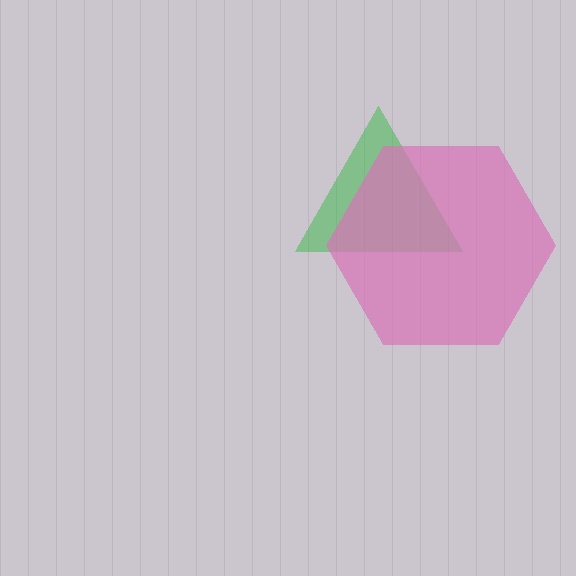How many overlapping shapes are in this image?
There are 2 overlapping shapes in the image.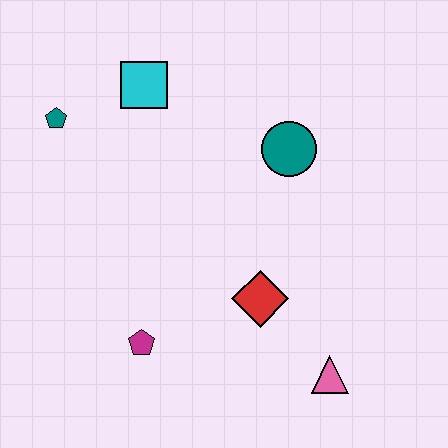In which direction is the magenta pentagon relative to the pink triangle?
The magenta pentagon is to the left of the pink triangle.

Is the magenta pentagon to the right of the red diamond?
No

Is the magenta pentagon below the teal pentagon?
Yes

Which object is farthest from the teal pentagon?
The pink triangle is farthest from the teal pentagon.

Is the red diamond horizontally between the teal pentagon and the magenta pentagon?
No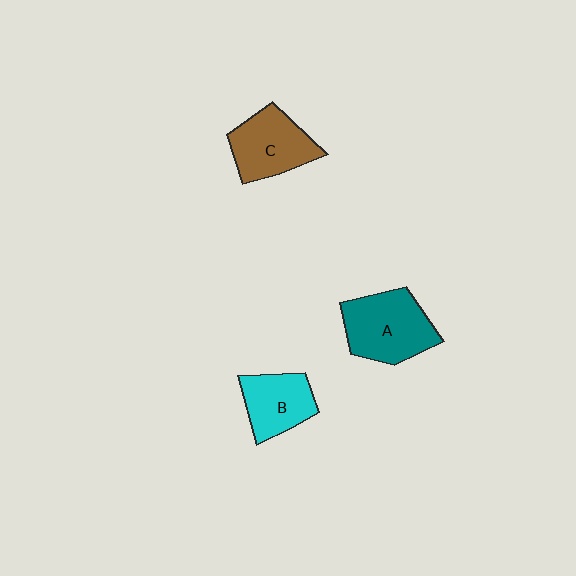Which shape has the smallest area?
Shape B (cyan).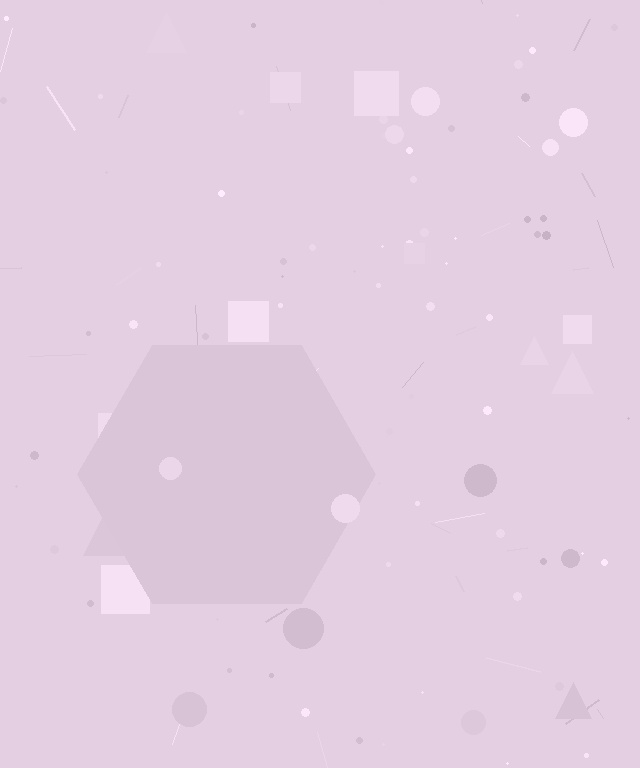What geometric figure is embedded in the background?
A hexagon is embedded in the background.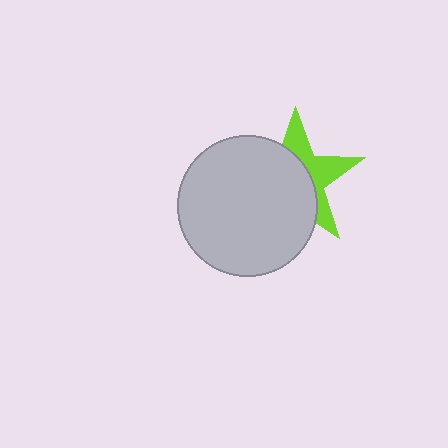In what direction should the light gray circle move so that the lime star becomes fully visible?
The light gray circle should move toward the lower-left. That is the shortest direction to clear the overlap and leave the lime star fully visible.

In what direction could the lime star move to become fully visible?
The lime star could move toward the upper-right. That would shift it out from behind the light gray circle entirely.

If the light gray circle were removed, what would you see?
You would see the complete lime star.